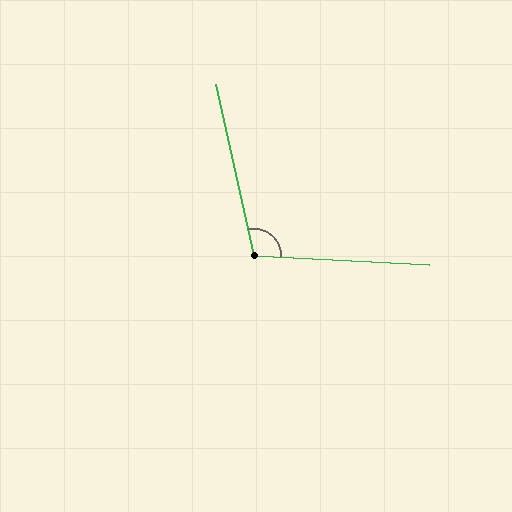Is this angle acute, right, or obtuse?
It is obtuse.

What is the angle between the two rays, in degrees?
Approximately 105 degrees.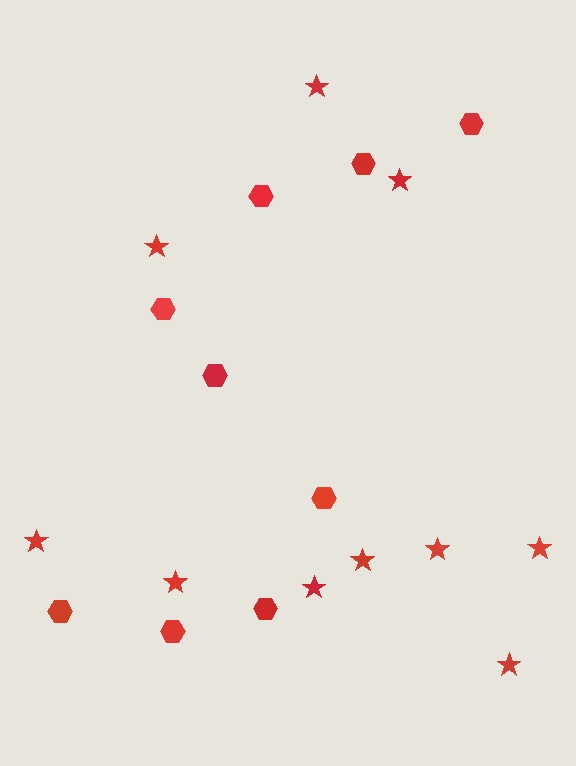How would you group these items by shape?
There are 2 groups: one group of hexagons (9) and one group of stars (10).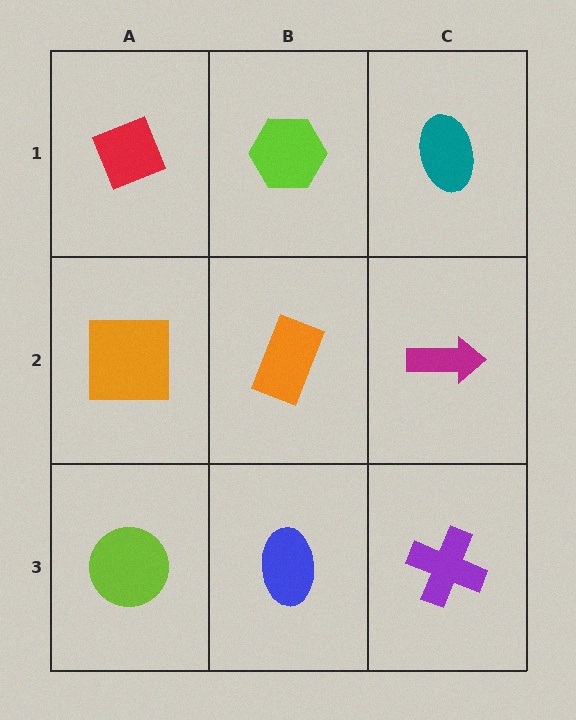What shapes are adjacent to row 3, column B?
An orange rectangle (row 2, column B), a lime circle (row 3, column A), a purple cross (row 3, column C).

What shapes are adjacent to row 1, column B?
An orange rectangle (row 2, column B), a red diamond (row 1, column A), a teal ellipse (row 1, column C).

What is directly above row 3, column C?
A magenta arrow.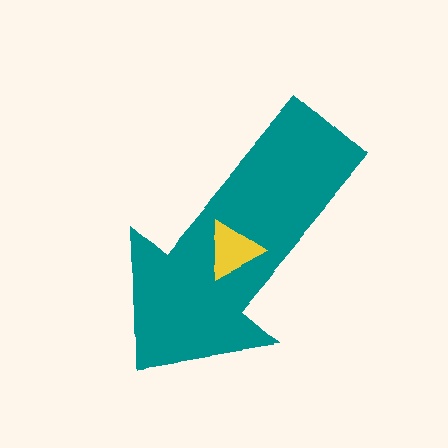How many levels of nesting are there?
2.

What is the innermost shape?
The yellow triangle.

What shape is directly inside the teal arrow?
The yellow triangle.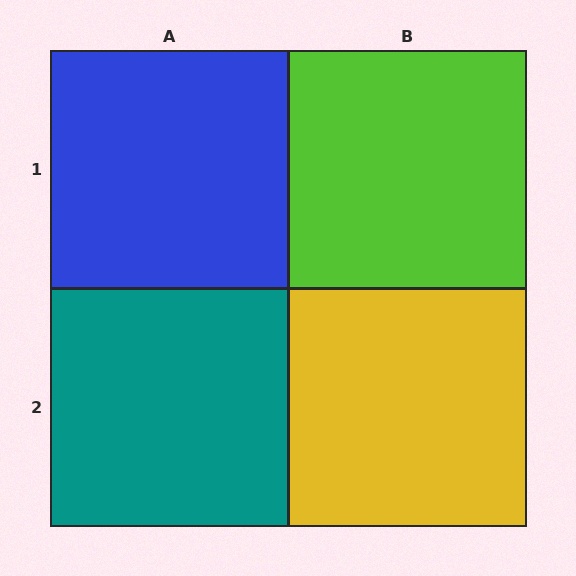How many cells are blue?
1 cell is blue.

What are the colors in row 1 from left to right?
Blue, lime.